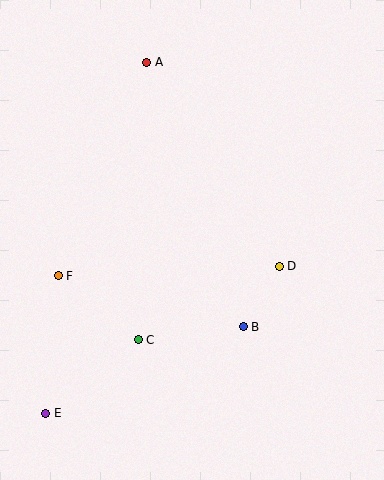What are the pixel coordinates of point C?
Point C is at (138, 340).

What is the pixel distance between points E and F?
The distance between E and F is 138 pixels.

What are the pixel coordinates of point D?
Point D is at (279, 266).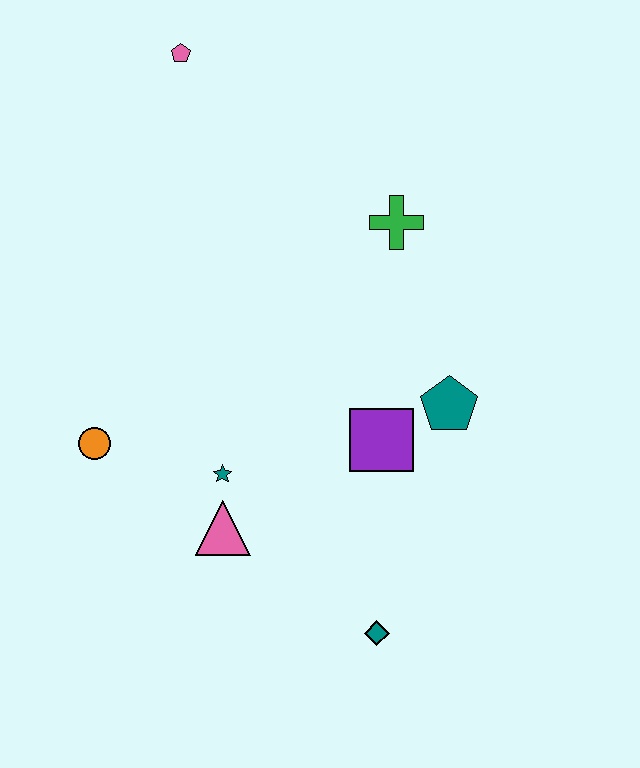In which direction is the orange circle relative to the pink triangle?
The orange circle is to the left of the pink triangle.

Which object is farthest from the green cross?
The teal diamond is farthest from the green cross.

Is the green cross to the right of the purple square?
Yes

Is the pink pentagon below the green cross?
No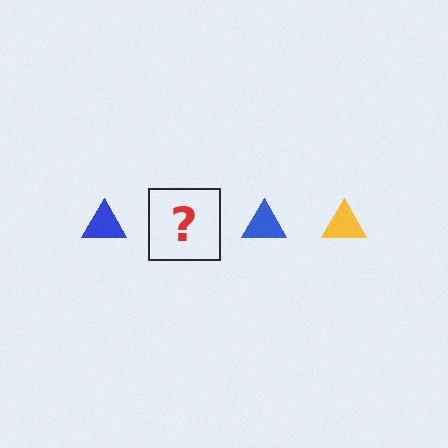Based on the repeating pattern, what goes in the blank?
The blank should be a yellow triangle.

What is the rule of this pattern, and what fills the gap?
The rule is that the pattern cycles through blue, yellow triangles. The gap should be filled with a yellow triangle.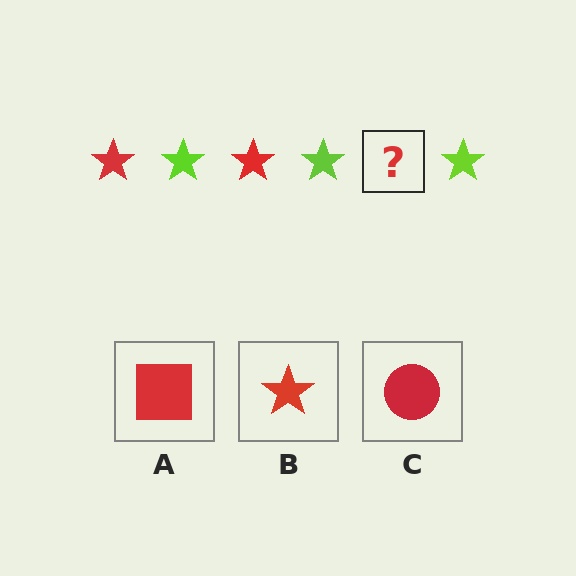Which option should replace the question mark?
Option B.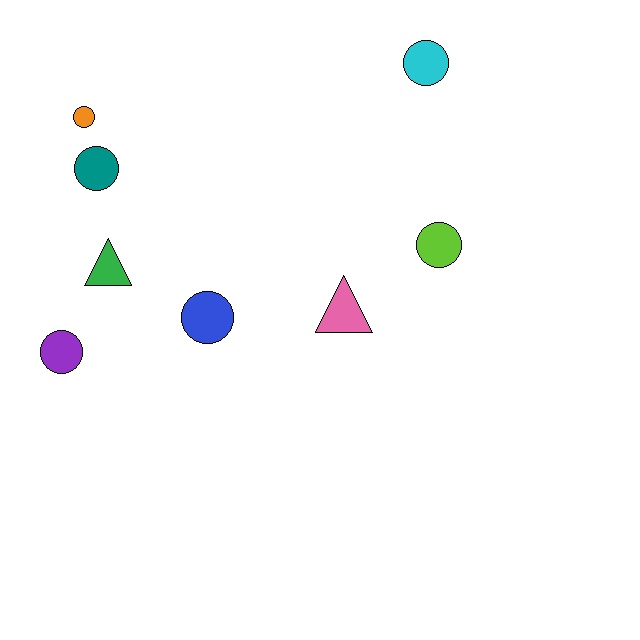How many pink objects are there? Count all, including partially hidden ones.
There is 1 pink object.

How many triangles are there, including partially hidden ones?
There are 2 triangles.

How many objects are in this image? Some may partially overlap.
There are 8 objects.